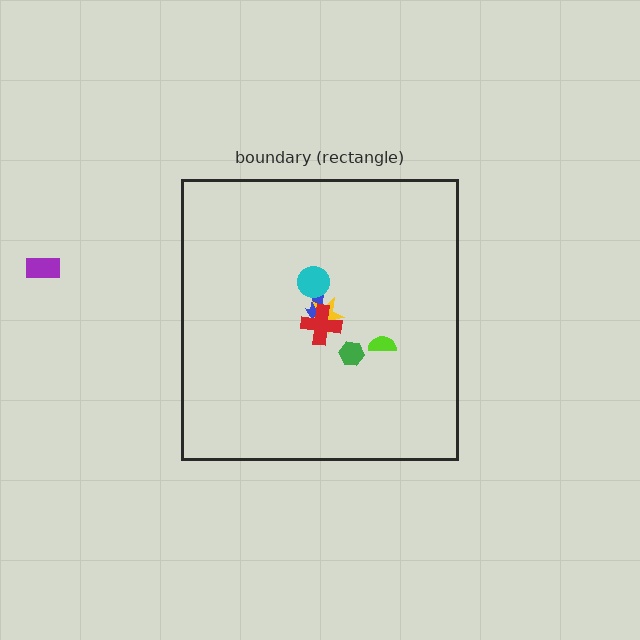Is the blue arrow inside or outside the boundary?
Inside.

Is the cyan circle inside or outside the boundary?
Inside.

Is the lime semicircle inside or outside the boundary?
Inside.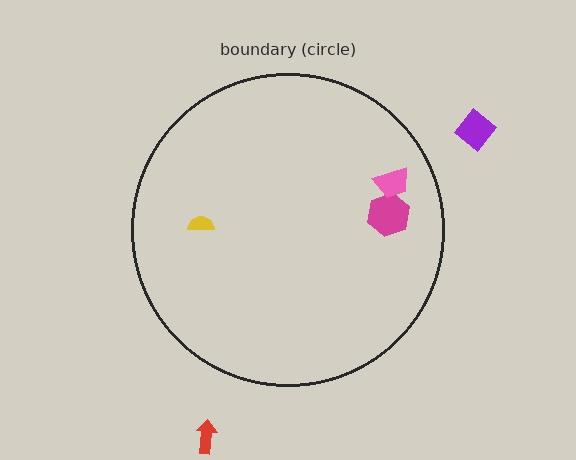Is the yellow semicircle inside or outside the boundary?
Inside.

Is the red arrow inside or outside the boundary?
Outside.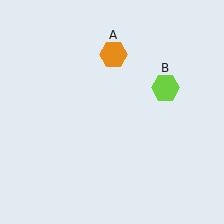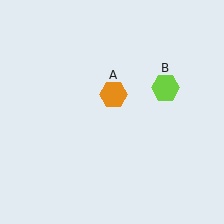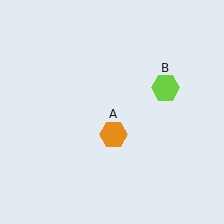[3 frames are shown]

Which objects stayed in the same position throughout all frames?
Lime hexagon (object B) remained stationary.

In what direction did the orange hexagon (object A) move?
The orange hexagon (object A) moved down.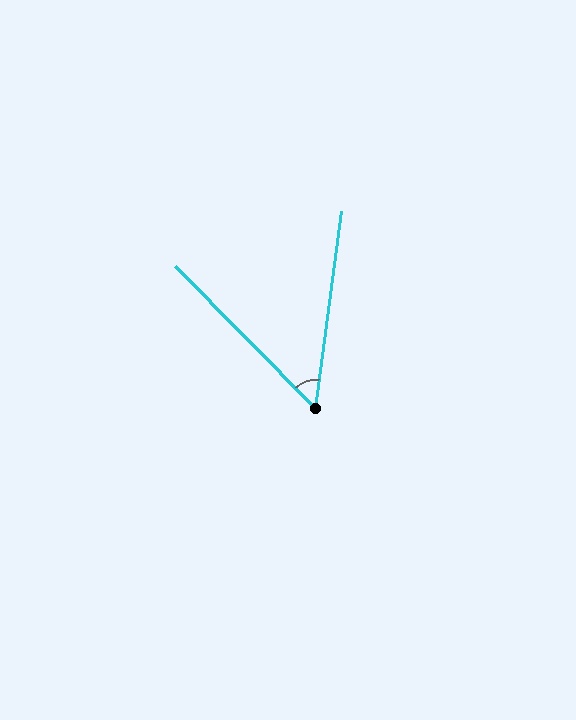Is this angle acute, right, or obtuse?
It is acute.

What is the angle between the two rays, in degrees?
Approximately 52 degrees.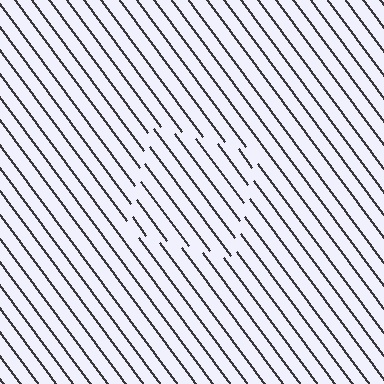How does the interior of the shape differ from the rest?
The interior of the shape contains the same grating, shifted by half a period — the contour is defined by the phase discontinuity where line-ends from the inner and outer gratings abut.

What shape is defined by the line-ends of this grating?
An illusory square. The interior of the shape contains the same grating, shifted by half a period — the contour is defined by the phase discontinuity where line-ends from the inner and outer gratings abut.